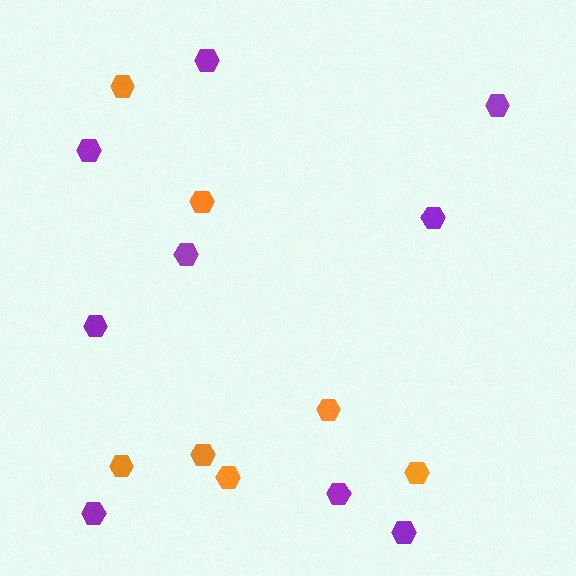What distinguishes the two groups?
There are 2 groups: one group of orange hexagons (7) and one group of purple hexagons (9).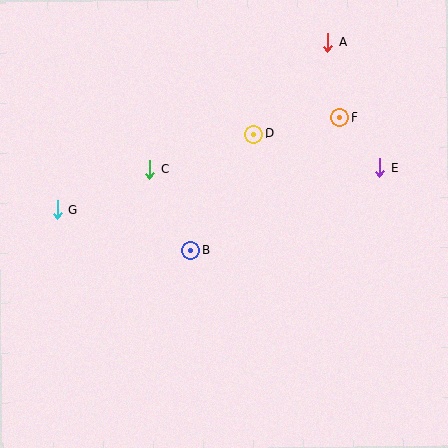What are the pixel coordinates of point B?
Point B is at (191, 251).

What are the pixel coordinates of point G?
Point G is at (57, 210).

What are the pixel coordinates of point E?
Point E is at (380, 168).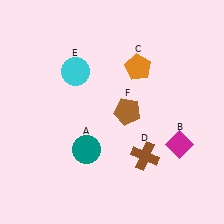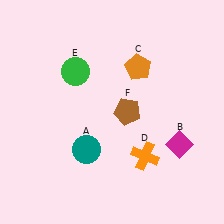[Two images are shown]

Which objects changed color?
D changed from brown to orange. E changed from cyan to green.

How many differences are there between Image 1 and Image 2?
There are 2 differences between the two images.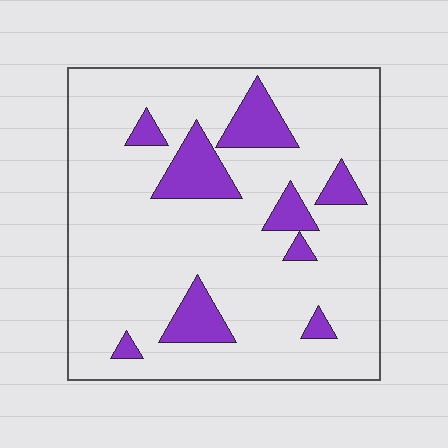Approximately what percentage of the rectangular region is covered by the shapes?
Approximately 15%.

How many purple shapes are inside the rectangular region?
9.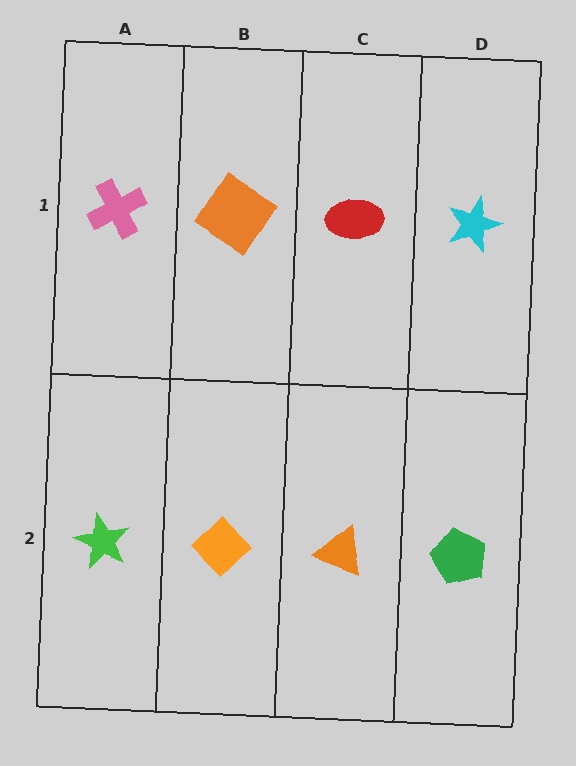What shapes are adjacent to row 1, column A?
A green star (row 2, column A), an orange diamond (row 1, column B).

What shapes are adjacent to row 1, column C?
An orange triangle (row 2, column C), an orange diamond (row 1, column B), a cyan star (row 1, column D).